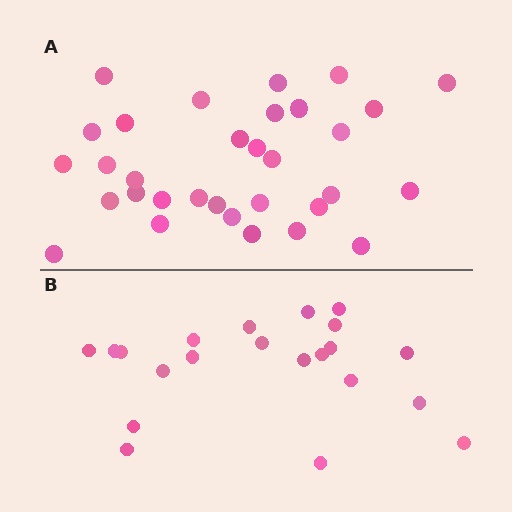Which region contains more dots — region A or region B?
Region A (the top region) has more dots.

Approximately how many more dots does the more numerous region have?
Region A has roughly 12 or so more dots than region B.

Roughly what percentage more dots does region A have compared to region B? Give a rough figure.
About 50% more.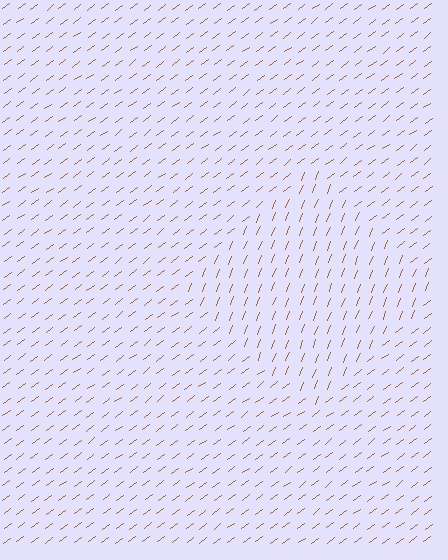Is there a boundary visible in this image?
Yes, there is a texture boundary formed by a change in line orientation.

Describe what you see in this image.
The image is filled with small brown line segments. A diamond region in the image has lines oriented differently from the surrounding lines, creating a visible texture boundary.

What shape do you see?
I see a diamond.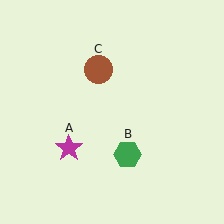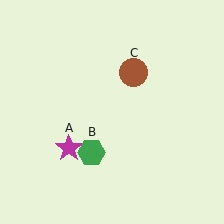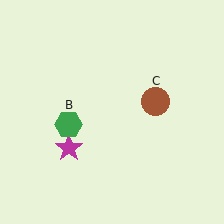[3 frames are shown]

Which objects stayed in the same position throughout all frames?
Magenta star (object A) remained stationary.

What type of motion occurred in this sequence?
The green hexagon (object B), brown circle (object C) rotated clockwise around the center of the scene.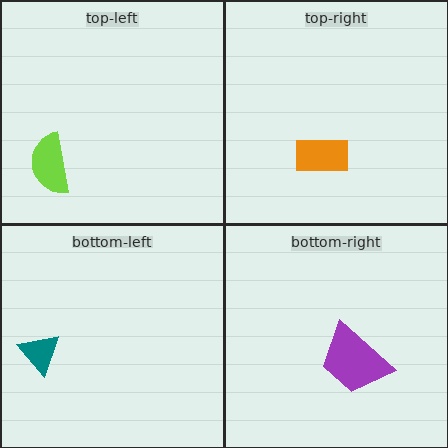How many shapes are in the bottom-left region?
1.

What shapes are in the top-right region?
The orange rectangle.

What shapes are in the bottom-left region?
The teal triangle.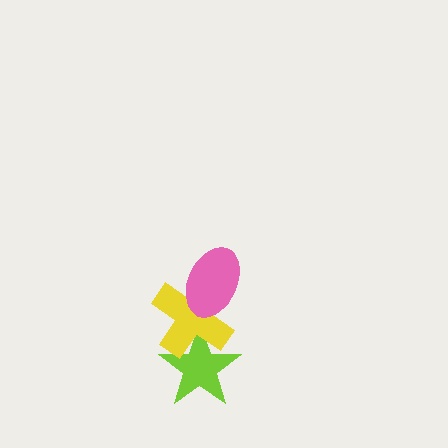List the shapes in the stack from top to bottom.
From top to bottom: the pink ellipse, the yellow cross, the lime star.